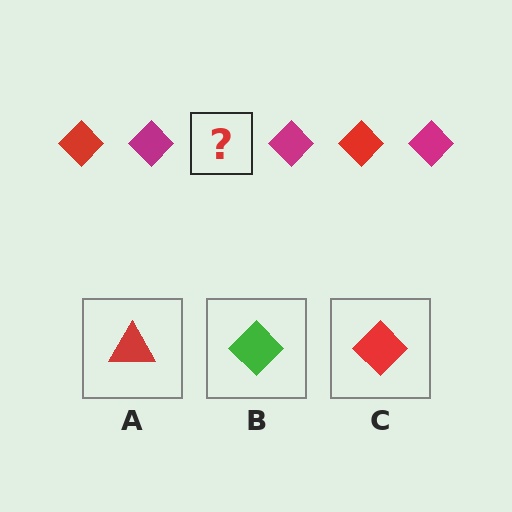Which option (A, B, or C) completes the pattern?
C.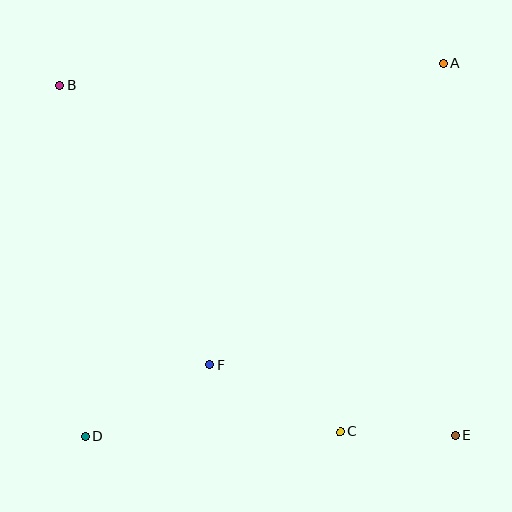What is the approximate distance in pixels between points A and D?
The distance between A and D is approximately 517 pixels.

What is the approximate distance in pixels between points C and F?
The distance between C and F is approximately 147 pixels.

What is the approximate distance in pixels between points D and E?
The distance between D and E is approximately 370 pixels.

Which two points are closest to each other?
Points C and E are closest to each other.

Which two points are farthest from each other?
Points B and E are farthest from each other.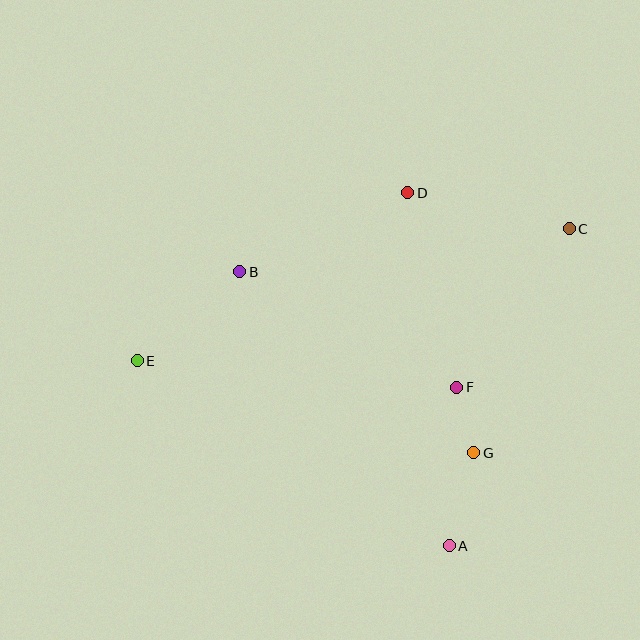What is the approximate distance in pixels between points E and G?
The distance between E and G is approximately 349 pixels.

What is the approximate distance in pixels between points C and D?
The distance between C and D is approximately 166 pixels.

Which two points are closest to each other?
Points F and G are closest to each other.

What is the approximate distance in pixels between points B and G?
The distance between B and G is approximately 296 pixels.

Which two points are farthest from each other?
Points C and E are farthest from each other.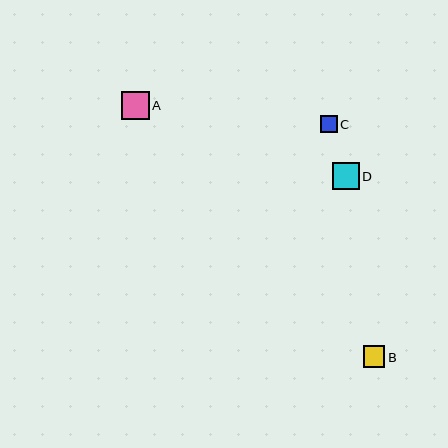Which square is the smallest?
Square C is the smallest with a size of approximately 17 pixels.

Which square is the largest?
Square A is the largest with a size of approximately 28 pixels.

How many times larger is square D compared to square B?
Square D is approximately 1.2 times the size of square B.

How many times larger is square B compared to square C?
Square B is approximately 1.3 times the size of square C.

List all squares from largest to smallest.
From largest to smallest: A, D, B, C.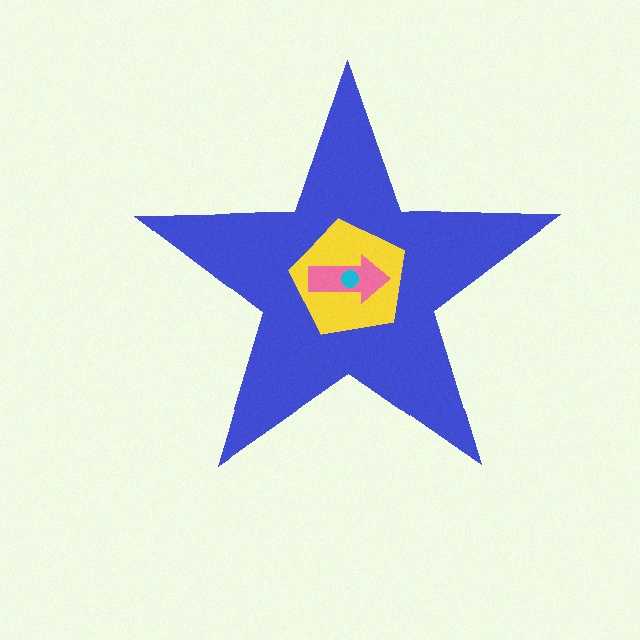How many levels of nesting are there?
4.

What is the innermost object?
The cyan circle.